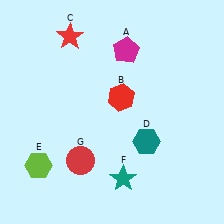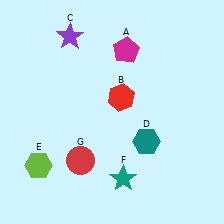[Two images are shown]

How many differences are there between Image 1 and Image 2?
There is 1 difference between the two images.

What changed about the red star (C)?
In Image 1, C is red. In Image 2, it changed to purple.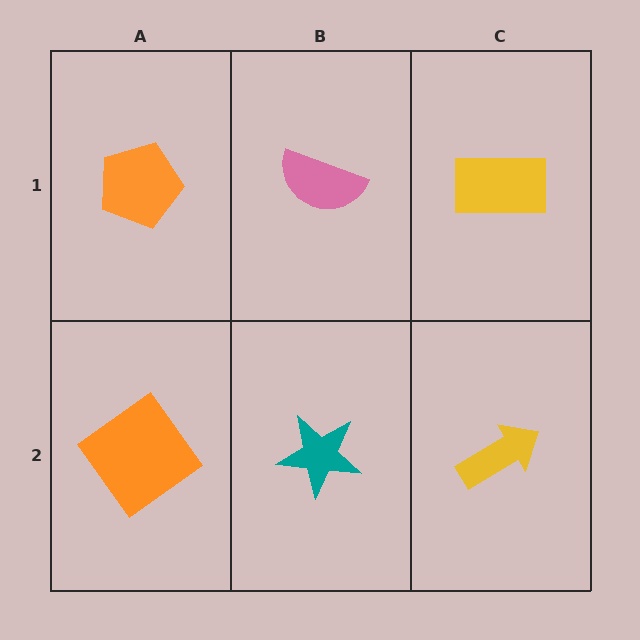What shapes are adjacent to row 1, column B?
A teal star (row 2, column B), an orange pentagon (row 1, column A), a yellow rectangle (row 1, column C).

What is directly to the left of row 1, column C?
A pink semicircle.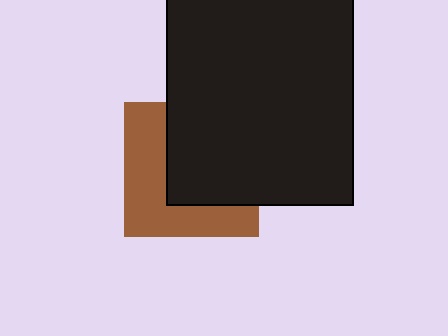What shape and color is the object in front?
The object in front is a black rectangle.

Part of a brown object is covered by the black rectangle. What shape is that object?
It is a square.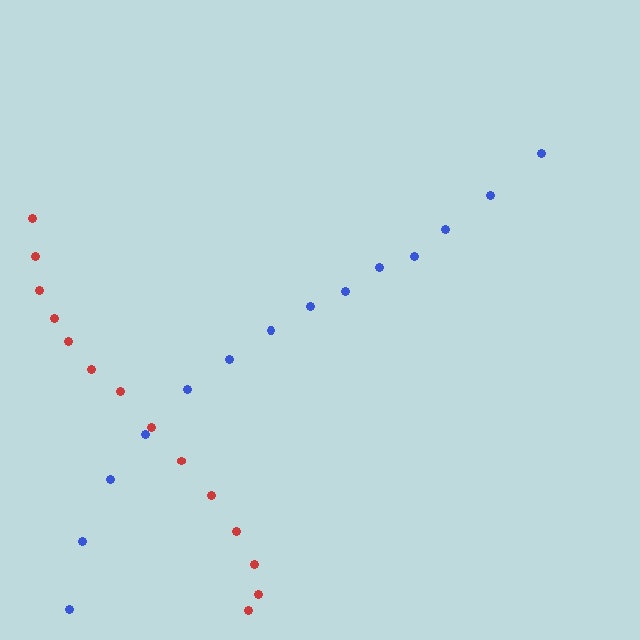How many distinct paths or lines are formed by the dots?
There are 2 distinct paths.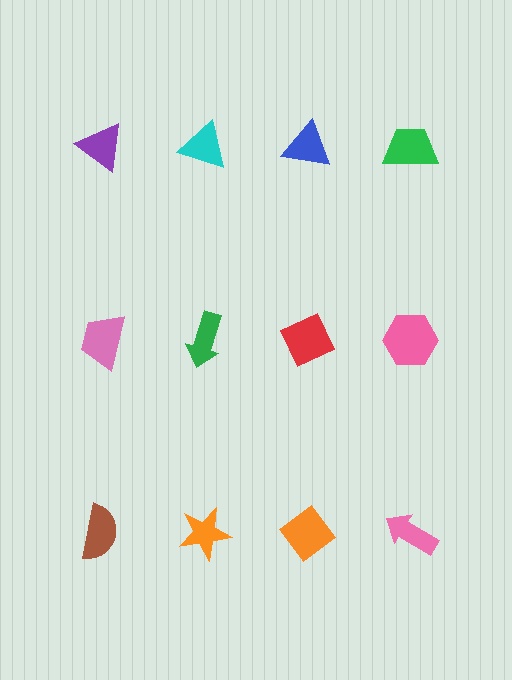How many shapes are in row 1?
4 shapes.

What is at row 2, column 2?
A green arrow.